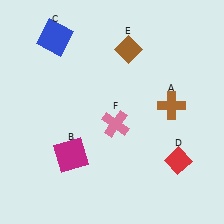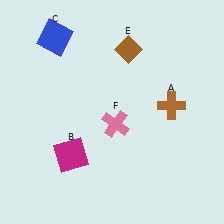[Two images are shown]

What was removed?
The red diamond (D) was removed in Image 2.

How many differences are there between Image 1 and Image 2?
There is 1 difference between the two images.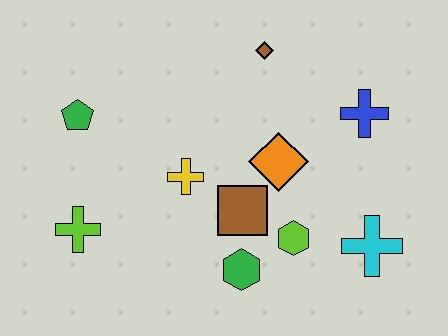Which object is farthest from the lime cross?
The blue cross is farthest from the lime cross.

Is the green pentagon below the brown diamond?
Yes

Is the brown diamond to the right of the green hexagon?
Yes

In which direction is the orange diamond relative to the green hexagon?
The orange diamond is above the green hexagon.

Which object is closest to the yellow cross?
The brown square is closest to the yellow cross.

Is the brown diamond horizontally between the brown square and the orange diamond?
Yes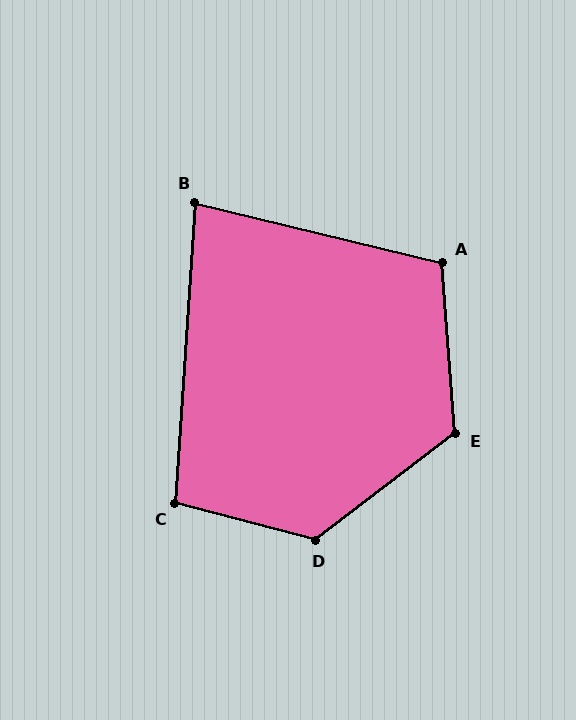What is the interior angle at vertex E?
Approximately 123 degrees (obtuse).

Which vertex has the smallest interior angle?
B, at approximately 80 degrees.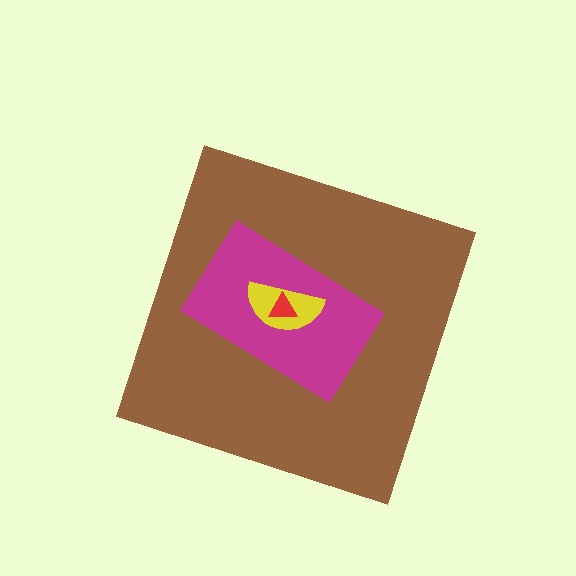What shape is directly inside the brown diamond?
The magenta rectangle.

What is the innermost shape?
The red triangle.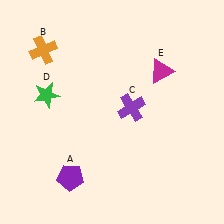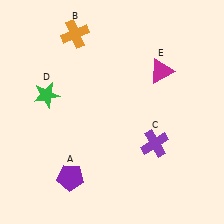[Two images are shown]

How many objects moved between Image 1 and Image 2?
2 objects moved between the two images.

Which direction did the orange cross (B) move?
The orange cross (B) moved right.